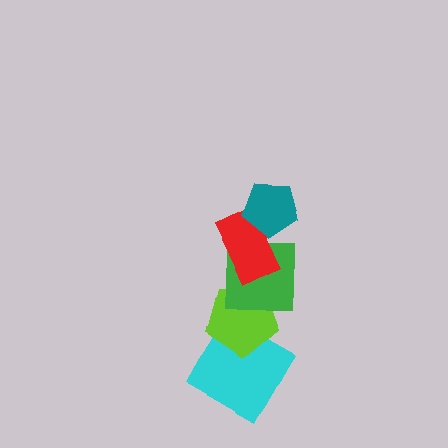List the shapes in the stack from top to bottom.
From top to bottom: the teal pentagon, the red rectangle, the green square, the lime pentagon, the cyan square.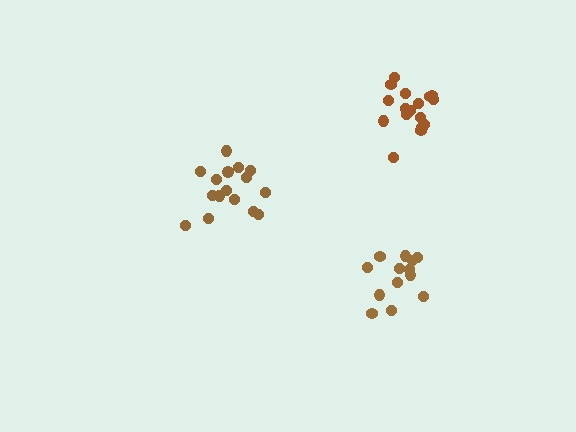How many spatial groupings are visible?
There are 3 spatial groupings.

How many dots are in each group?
Group 1: 18 dots, Group 2: 16 dots, Group 3: 13 dots (47 total).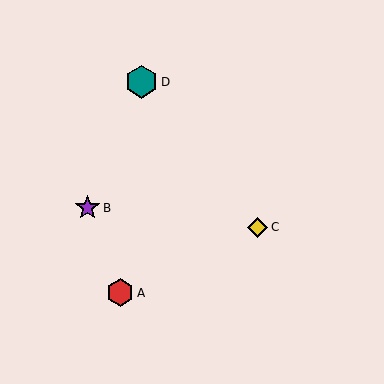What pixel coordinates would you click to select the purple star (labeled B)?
Click at (87, 208) to select the purple star B.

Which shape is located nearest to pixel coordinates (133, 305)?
The red hexagon (labeled A) at (120, 293) is nearest to that location.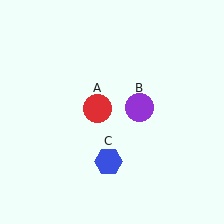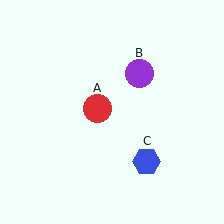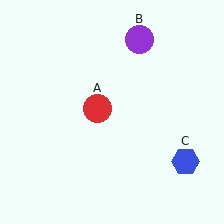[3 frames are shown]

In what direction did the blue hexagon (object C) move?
The blue hexagon (object C) moved right.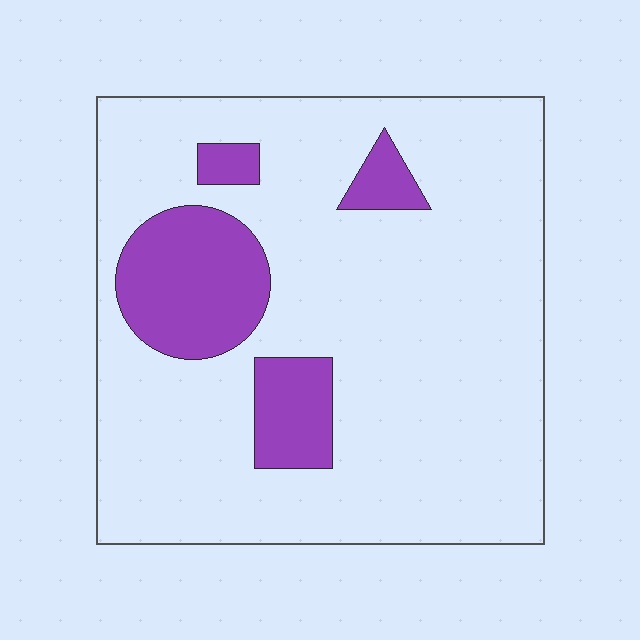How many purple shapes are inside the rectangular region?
4.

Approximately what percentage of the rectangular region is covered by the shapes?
Approximately 15%.